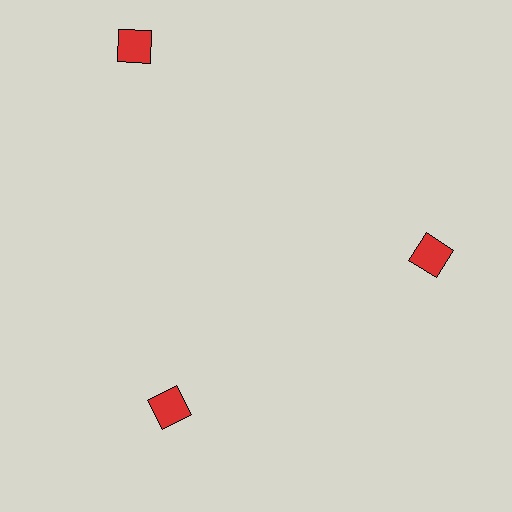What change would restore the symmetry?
The symmetry would be restored by moving it inward, back onto the ring so that all 3 squares sit at equal angles and equal distance from the center.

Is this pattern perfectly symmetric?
No. The 3 red squares are arranged in a ring, but one element near the 11 o'clock position is pushed outward from the center, breaking the 3-fold rotational symmetry.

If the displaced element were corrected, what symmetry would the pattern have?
It would have 3-fold rotational symmetry — the pattern would map onto itself every 120 degrees.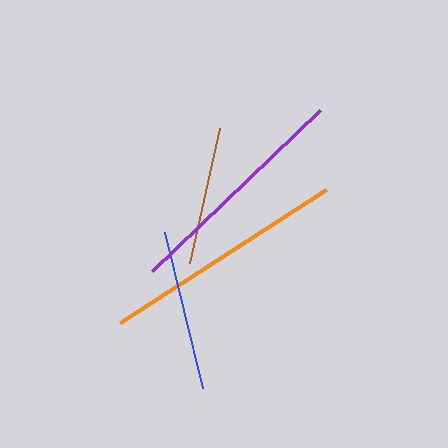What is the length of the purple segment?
The purple segment is approximately 232 pixels long.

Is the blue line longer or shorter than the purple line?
The purple line is longer than the blue line.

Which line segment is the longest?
The orange line is the longest at approximately 246 pixels.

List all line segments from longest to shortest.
From longest to shortest: orange, purple, blue, brown.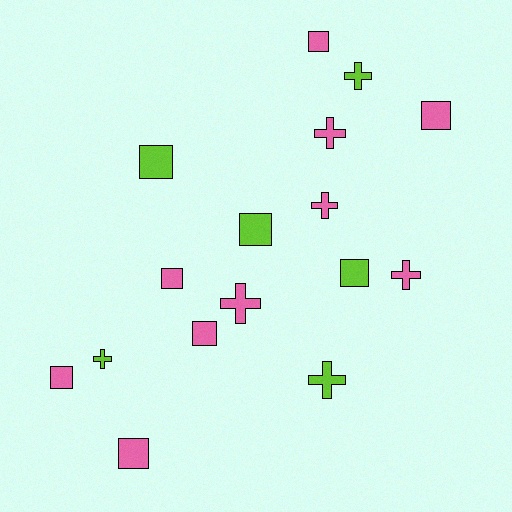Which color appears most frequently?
Pink, with 10 objects.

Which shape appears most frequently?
Square, with 9 objects.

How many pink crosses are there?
There are 4 pink crosses.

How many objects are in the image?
There are 16 objects.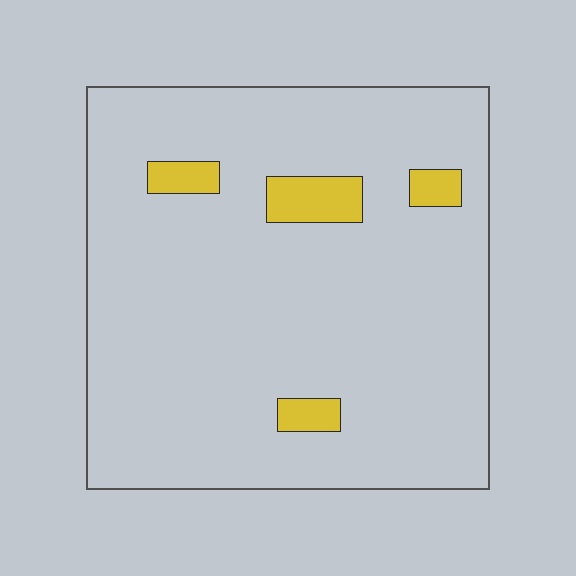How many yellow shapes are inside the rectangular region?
4.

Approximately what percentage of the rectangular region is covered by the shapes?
Approximately 5%.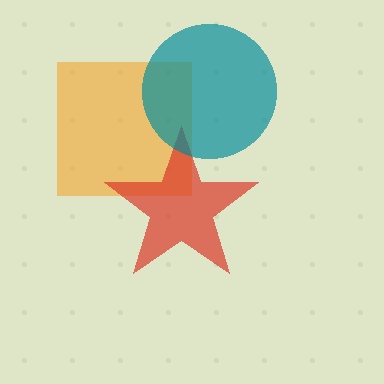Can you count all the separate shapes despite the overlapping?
Yes, there are 3 separate shapes.